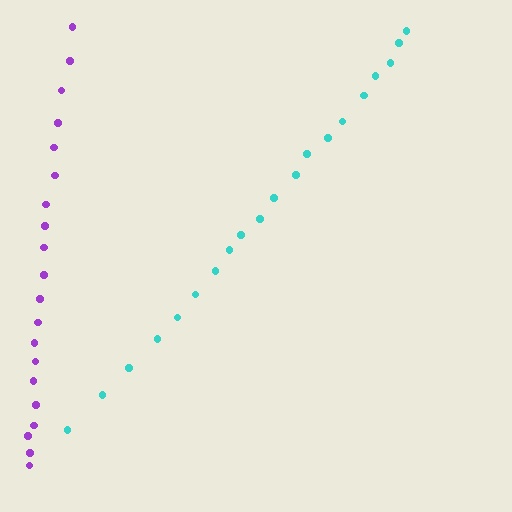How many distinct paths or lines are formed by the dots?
There are 2 distinct paths.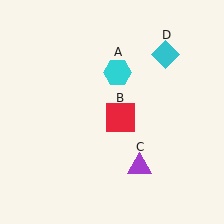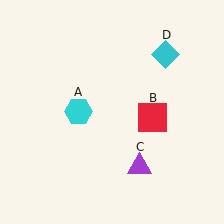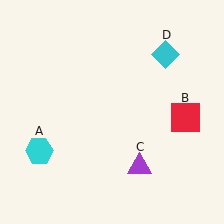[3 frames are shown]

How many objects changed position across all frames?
2 objects changed position: cyan hexagon (object A), red square (object B).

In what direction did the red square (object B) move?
The red square (object B) moved right.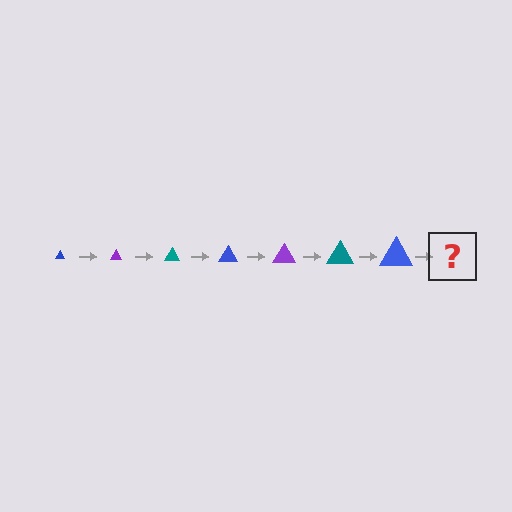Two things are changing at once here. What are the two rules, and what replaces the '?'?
The two rules are that the triangle grows larger each step and the color cycles through blue, purple, and teal. The '?' should be a purple triangle, larger than the previous one.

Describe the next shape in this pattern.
It should be a purple triangle, larger than the previous one.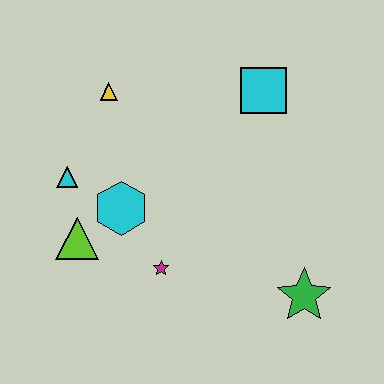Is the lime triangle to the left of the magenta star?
Yes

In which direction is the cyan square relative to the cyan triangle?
The cyan square is to the right of the cyan triangle.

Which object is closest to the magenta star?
The cyan hexagon is closest to the magenta star.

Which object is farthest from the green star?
The yellow triangle is farthest from the green star.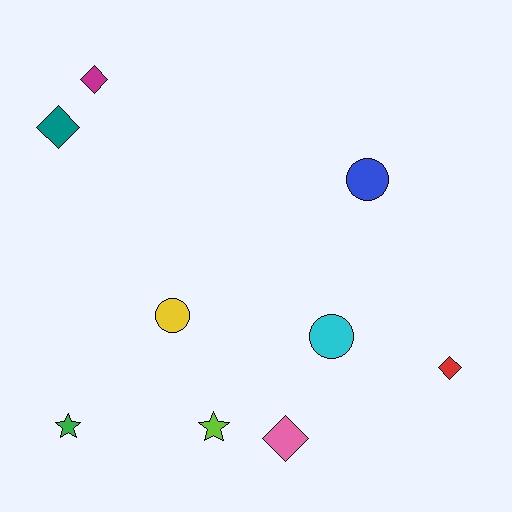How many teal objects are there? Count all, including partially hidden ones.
There is 1 teal object.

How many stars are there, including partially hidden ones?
There are 2 stars.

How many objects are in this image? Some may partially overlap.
There are 9 objects.